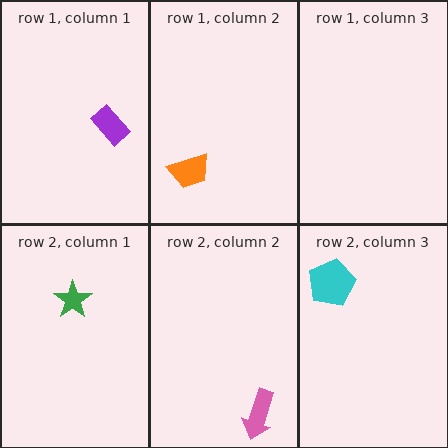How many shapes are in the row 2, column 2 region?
1.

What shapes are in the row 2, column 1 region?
The green star.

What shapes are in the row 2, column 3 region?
The cyan pentagon.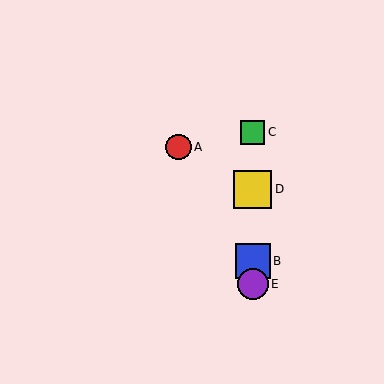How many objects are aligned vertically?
4 objects (B, C, D, E) are aligned vertically.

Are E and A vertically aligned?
No, E is at x≈253 and A is at x≈178.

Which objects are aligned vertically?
Objects B, C, D, E are aligned vertically.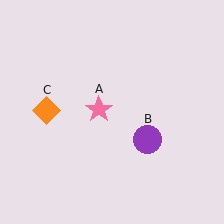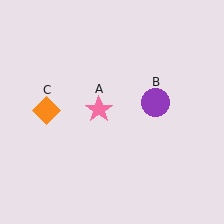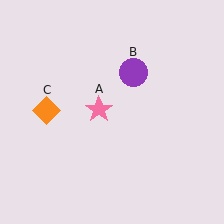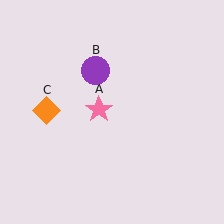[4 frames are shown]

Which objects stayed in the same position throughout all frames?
Pink star (object A) and orange diamond (object C) remained stationary.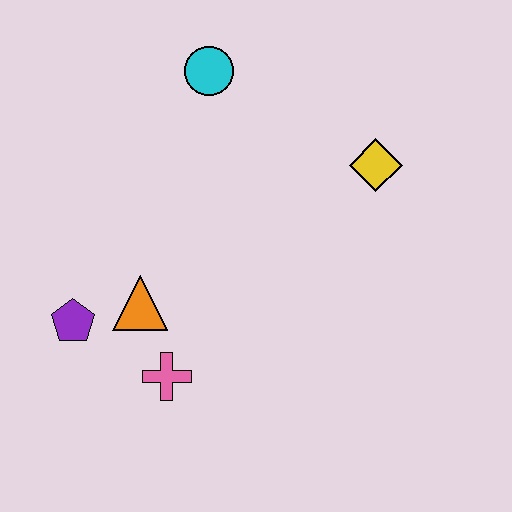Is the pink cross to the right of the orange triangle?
Yes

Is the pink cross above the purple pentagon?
No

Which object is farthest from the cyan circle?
The pink cross is farthest from the cyan circle.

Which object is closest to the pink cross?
The orange triangle is closest to the pink cross.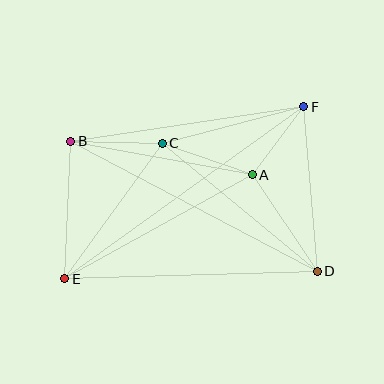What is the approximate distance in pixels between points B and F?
The distance between B and F is approximately 235 pixels.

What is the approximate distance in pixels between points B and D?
The distance between B and D is approximately 278 pixels.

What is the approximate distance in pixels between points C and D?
The distance between C and D is approximately 201 pixels.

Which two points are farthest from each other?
Points E and F are farthest from each other.